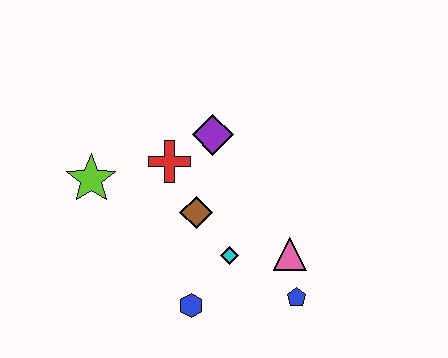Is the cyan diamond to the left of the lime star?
No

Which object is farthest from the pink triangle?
The lime star is farthest from the pink triangle.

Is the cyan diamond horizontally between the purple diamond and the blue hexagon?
No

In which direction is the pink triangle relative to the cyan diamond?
The pink triangle is to the right of the cyan diamond.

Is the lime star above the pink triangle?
Yes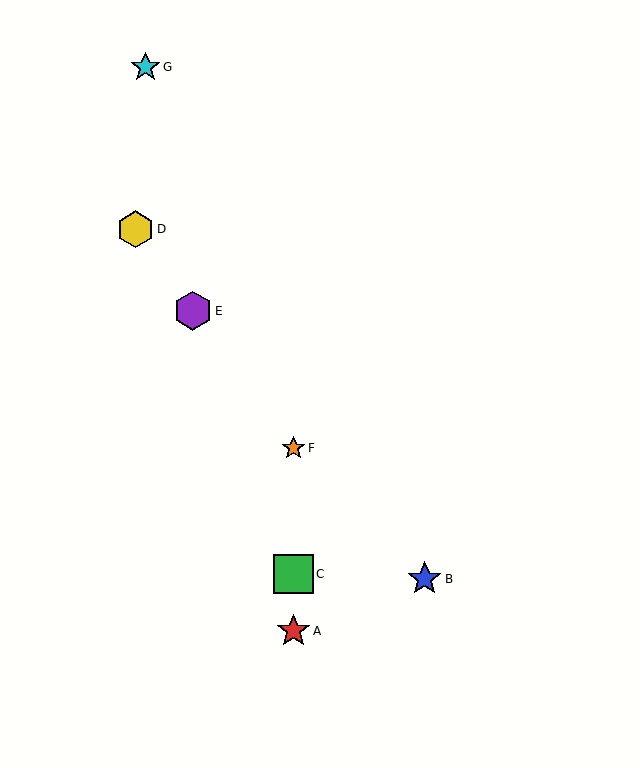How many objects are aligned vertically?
3 objects (A, C, F) are aligned vertically.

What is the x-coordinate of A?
Object A is at x≈293.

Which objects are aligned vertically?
Objects A, C, F are aligned vertically.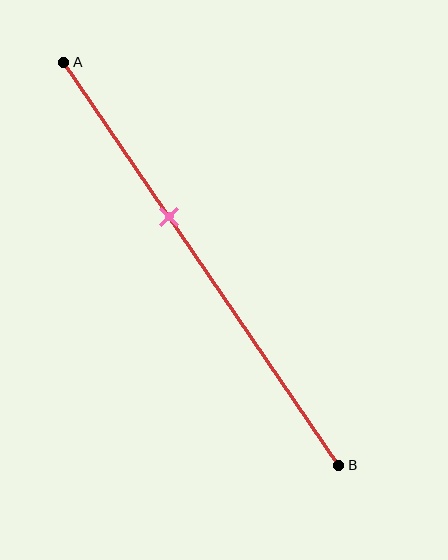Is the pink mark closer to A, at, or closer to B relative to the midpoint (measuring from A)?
The pink mark is closer to point A than the midpoint of segment AB.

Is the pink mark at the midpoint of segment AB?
No, the mark is at about 40% from A, not at the 50% midpoint.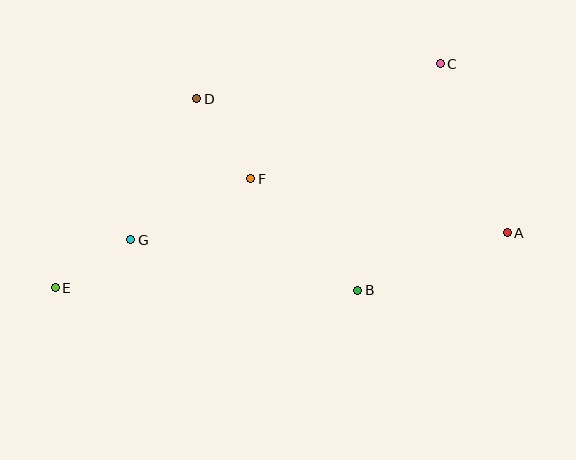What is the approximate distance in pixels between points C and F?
The distance between C and F is approximately 222 pixels.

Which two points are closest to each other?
Points E and G are closest to each other.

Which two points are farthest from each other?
Points A and E are farthest from each other.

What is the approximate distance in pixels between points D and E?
The distance between D and E is approximately 236 pixels.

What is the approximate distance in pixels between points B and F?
The distance between B and F is approximately 155 pixels.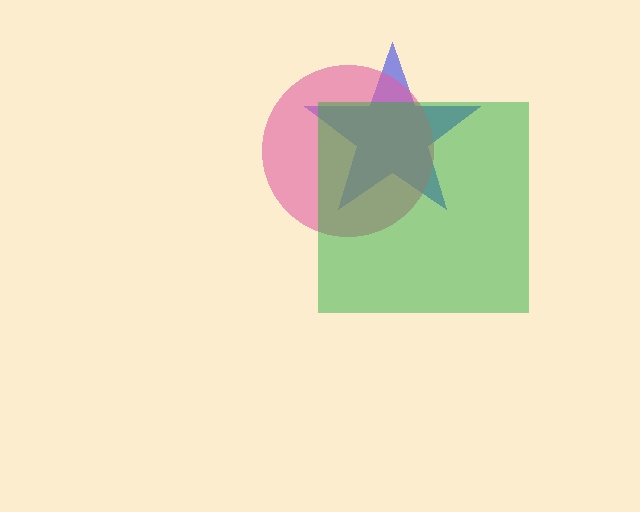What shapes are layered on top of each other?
The layered shapes are: a blue star, a pink circle, a green square.